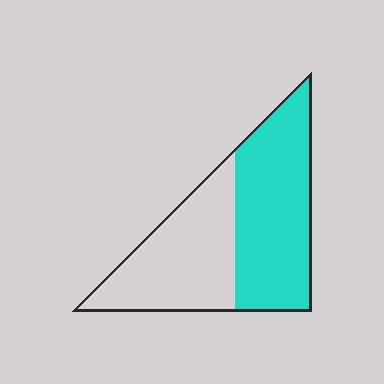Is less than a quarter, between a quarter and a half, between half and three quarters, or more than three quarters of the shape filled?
Between half and three quarters.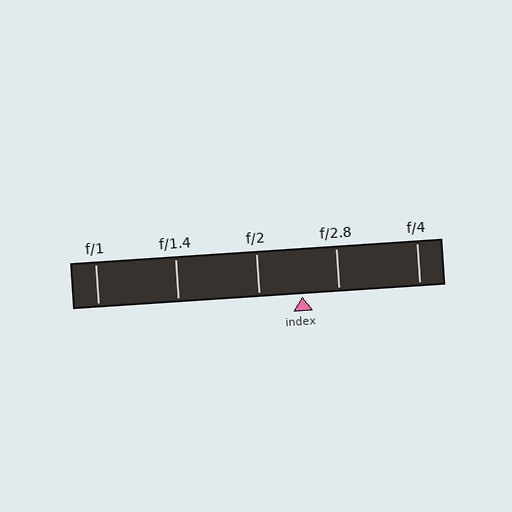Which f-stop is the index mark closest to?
The index mark is closest to f/2.8.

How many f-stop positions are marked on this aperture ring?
There are 5 f-stop positions marked.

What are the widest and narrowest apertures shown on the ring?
The widest aperture shown is f/1 and the narrowest is f/4.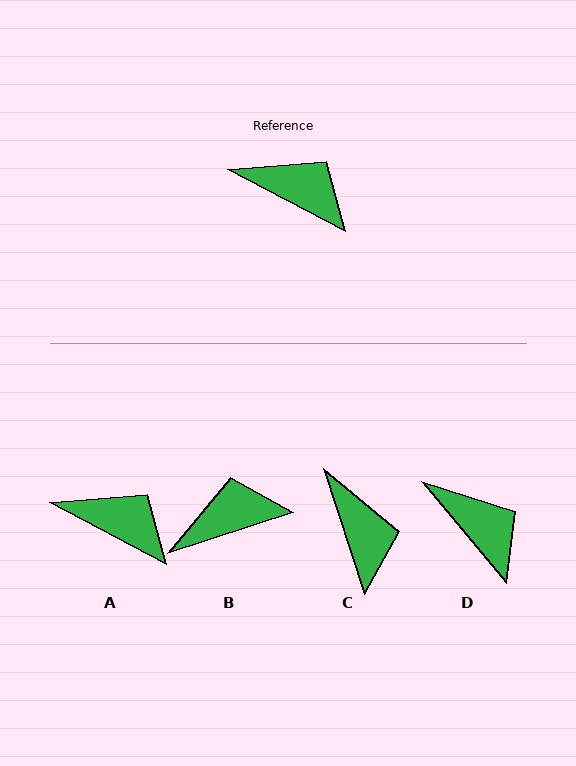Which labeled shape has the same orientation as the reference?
A.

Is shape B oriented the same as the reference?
No, it is off by about 46 degrees.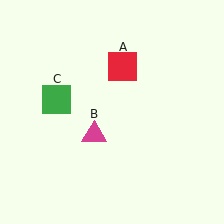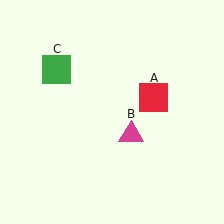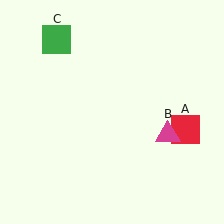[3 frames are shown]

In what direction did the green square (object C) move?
The green square (object C) moved up.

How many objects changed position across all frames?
3 objects changed position: red square (object A), magenta triangle (object B), green square (object C).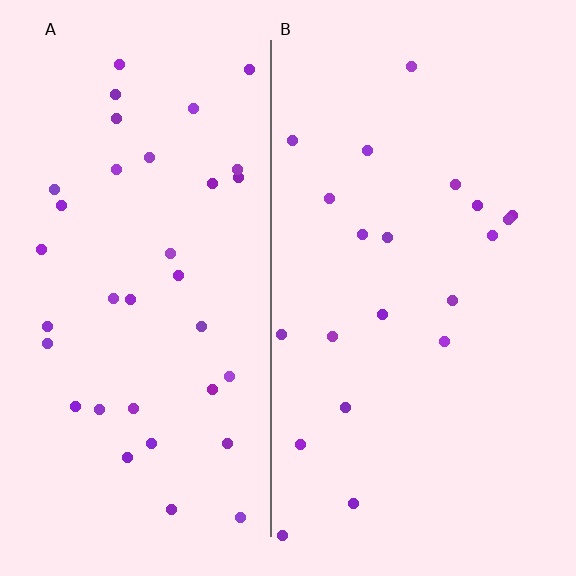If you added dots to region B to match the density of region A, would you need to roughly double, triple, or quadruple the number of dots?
Approximately double.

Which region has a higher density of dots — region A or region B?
A (the left).